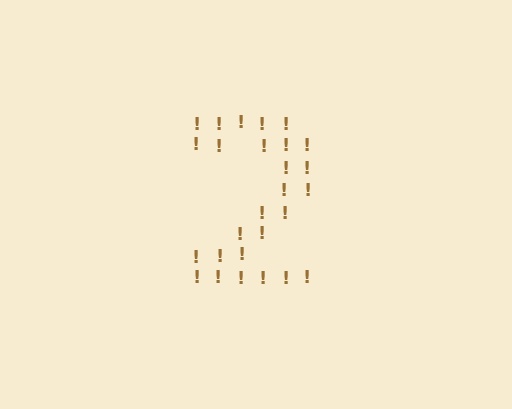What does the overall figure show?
The overall figure shows the digit 2.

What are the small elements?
The small elements are exclamation marks.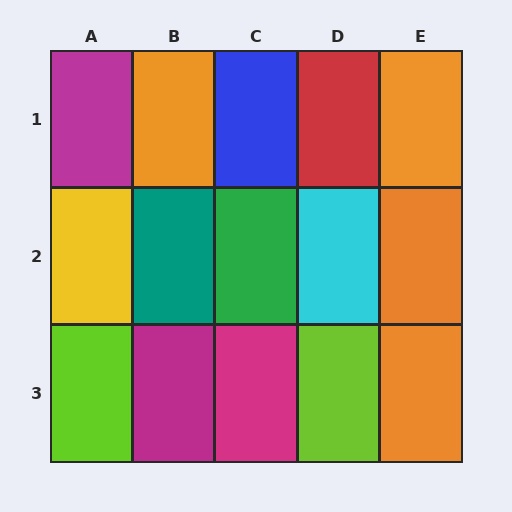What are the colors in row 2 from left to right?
Yellow, teal, green, cyan, orange.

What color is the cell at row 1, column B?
Orange.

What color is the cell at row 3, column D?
Lime.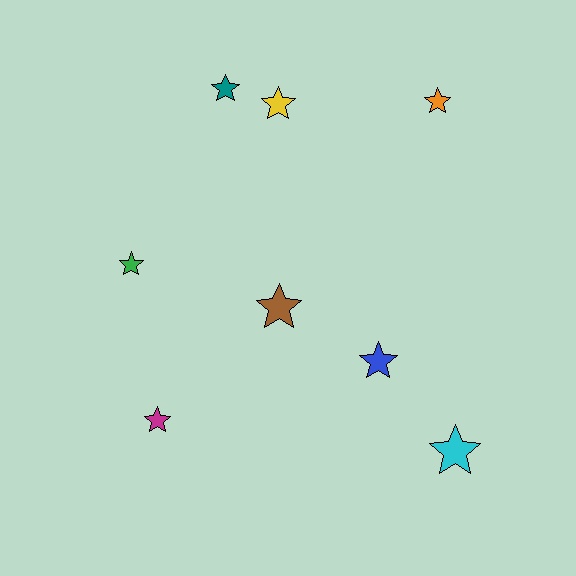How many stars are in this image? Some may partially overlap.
There are 8 stars.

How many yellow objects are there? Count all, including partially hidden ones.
There is 1 yellow object.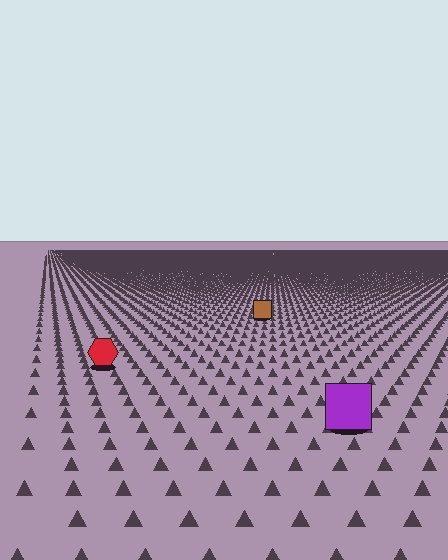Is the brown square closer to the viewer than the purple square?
No. The purple square is closer — you can tell from the texture gradient: the ground texture is coarser near it.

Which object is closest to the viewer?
The purple square is closest. The texture marks near it are larger and more spread out.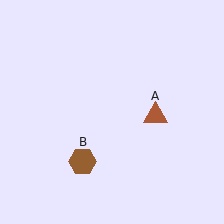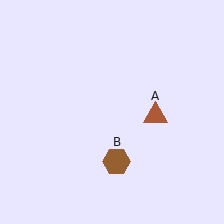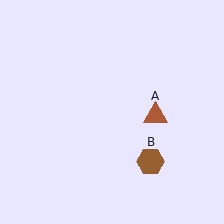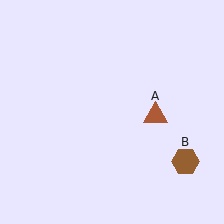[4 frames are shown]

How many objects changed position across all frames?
1 object changed position: brown hexagon (object B).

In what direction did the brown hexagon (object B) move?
The brown hexagon (object B) moved right.